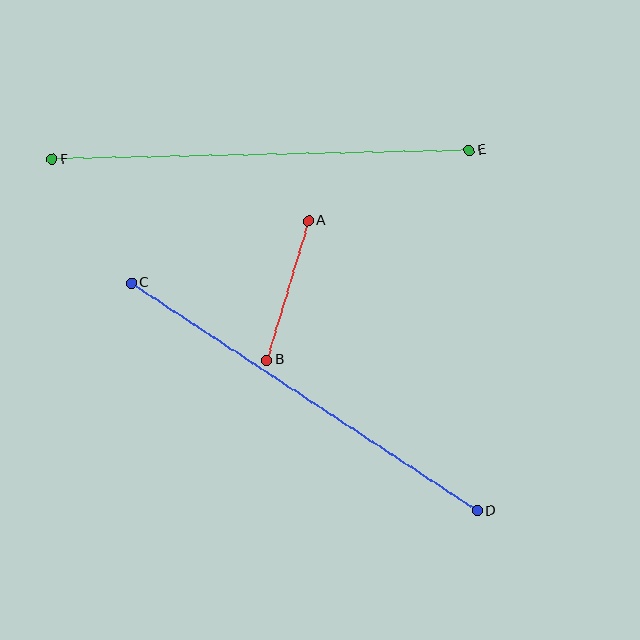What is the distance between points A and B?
The distance is approximately 145 pixels.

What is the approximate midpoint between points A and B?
The midpoint is at approximately (287, 290) pixels.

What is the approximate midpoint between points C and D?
The midpoint is at approximately (304, 397) pixels.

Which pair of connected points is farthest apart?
Points E and F are farthest apart.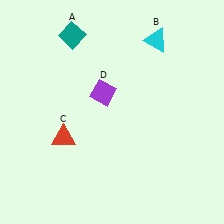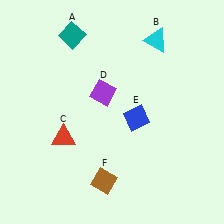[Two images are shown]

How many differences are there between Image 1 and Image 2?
There are 2 differences between the two images.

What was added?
A blue diamond (E), a brown diamond (F) were added in Image 2.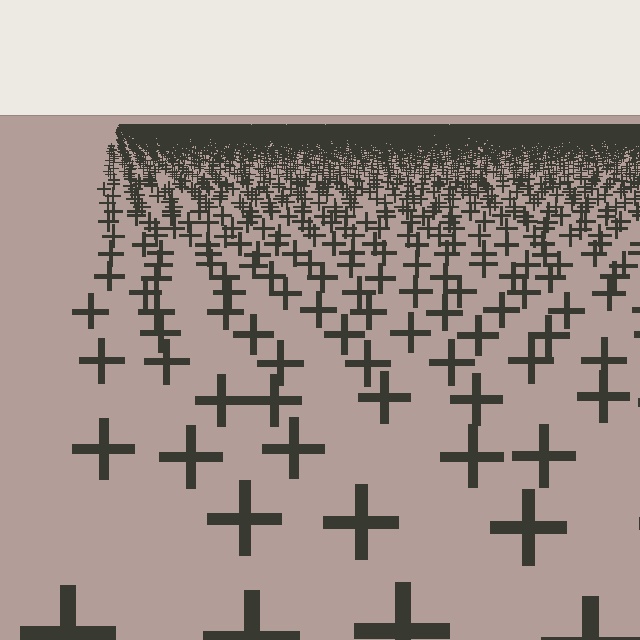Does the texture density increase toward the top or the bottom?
Density increases toward the top.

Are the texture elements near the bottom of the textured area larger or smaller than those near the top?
Larger. Near the bottom, elements are closer to the viewer and appear at a bigger on-screen size.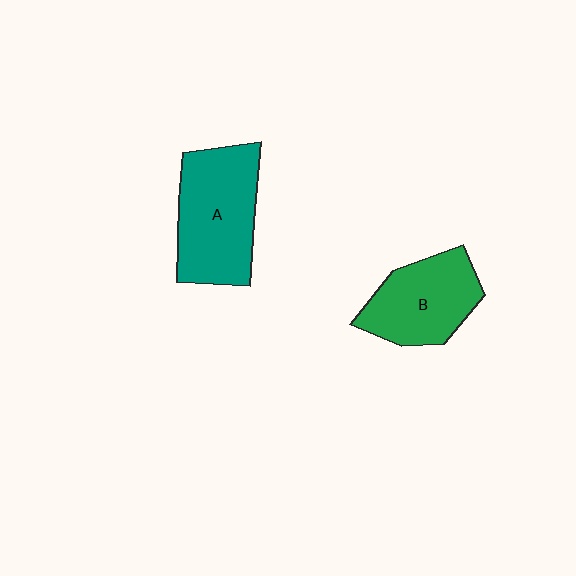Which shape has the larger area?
Shape A (teal).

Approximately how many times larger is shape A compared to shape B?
Approximately 1.2 times.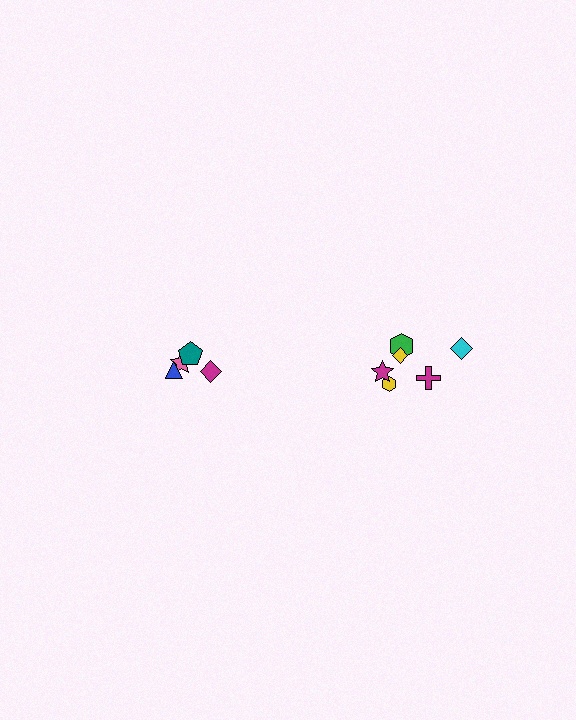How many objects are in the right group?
There are 6 objects.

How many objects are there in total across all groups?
There are 10 objects.